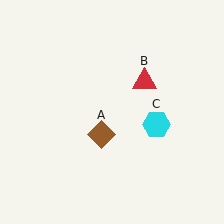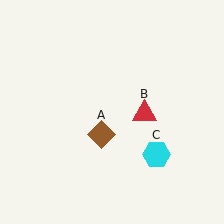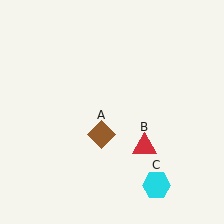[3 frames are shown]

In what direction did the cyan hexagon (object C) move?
The cyan hexagon (object C) moved down.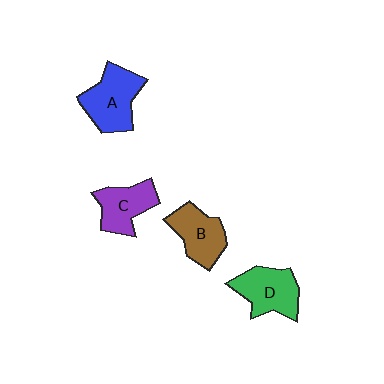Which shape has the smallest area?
Shape C (purple).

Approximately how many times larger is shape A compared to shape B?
Approximately 1.2 times.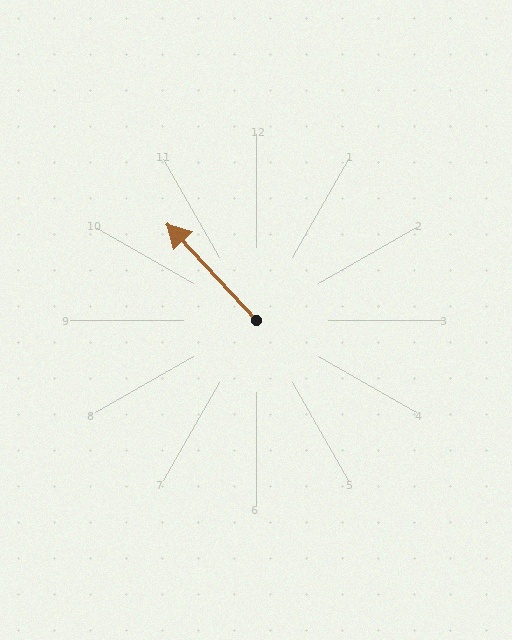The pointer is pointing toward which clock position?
Roughly 11 o'clock.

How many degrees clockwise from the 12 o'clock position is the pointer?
Approximately 317 degrees.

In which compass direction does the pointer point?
Northwest.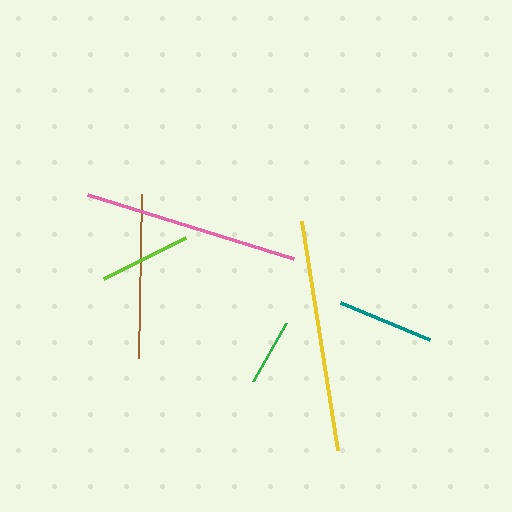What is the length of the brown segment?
The brown segment is approximately 164 pixels long.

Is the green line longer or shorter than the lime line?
The lime line is longer than the green line.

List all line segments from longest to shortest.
From longest to shortest: yellow, pink, brown, teal, lime, green.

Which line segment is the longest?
The yellow line is the longest at approximately 231 pixels.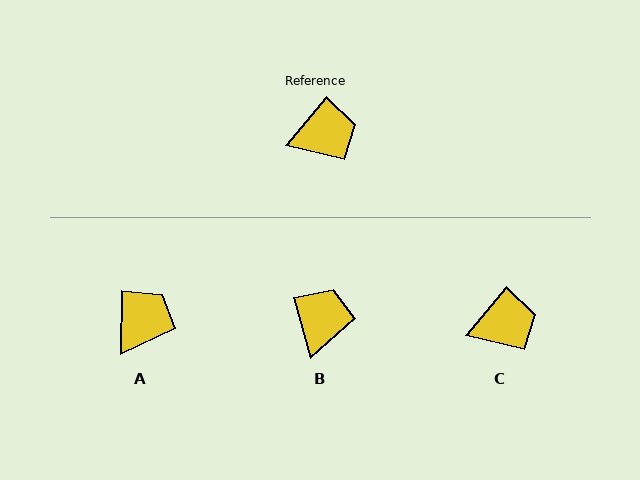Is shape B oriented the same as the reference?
No, it is off by about 55 degrees.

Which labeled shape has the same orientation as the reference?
C.